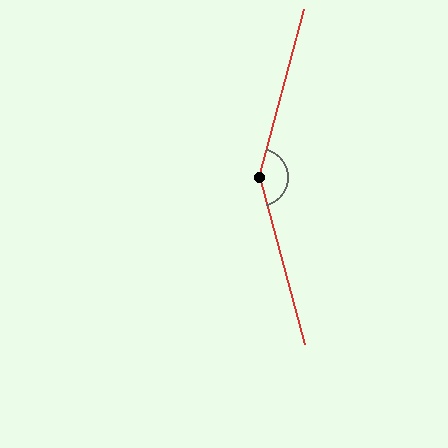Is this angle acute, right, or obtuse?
It is obtuse.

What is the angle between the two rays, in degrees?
Approximately 150 degrees.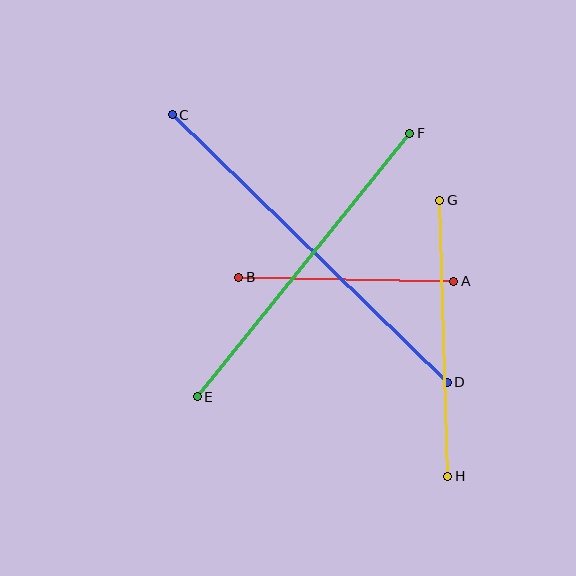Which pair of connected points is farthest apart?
Points C and D are farthest apart.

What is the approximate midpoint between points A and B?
The midpoint is at approximately (346, 279) pixels.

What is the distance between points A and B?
The distance is approximately 215 pixels.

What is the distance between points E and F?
The distance is approximately 339 pixels.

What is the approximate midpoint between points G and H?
The midpoint is at approximately (444, 338) pixels.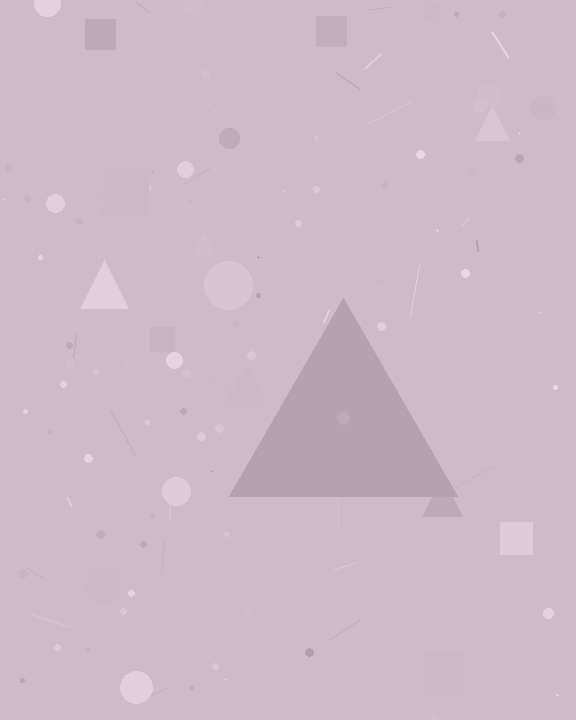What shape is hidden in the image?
A triangle is hidden in the image.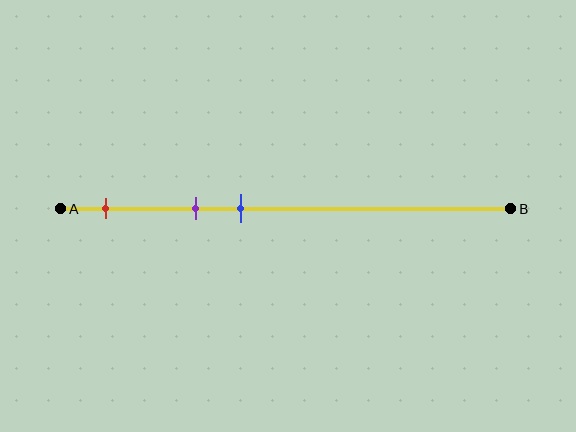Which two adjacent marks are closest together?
The purple and blue marks are the closest adjacent pair.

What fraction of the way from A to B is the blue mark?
The blue mark is approximately 40% (0.4) of the way from A to B.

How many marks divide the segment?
There are 3 marks dividing the segment.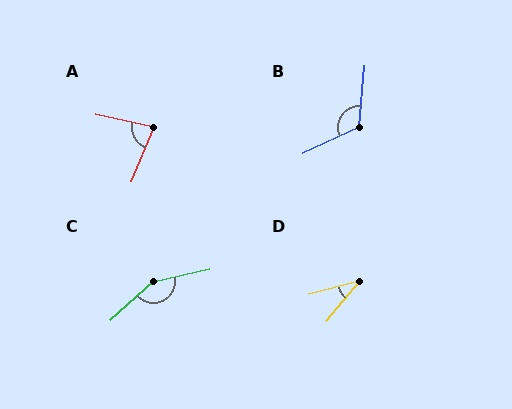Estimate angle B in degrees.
Approximately 120 degrees.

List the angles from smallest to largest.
D (36°), A (80°), B (120°), C (151°).